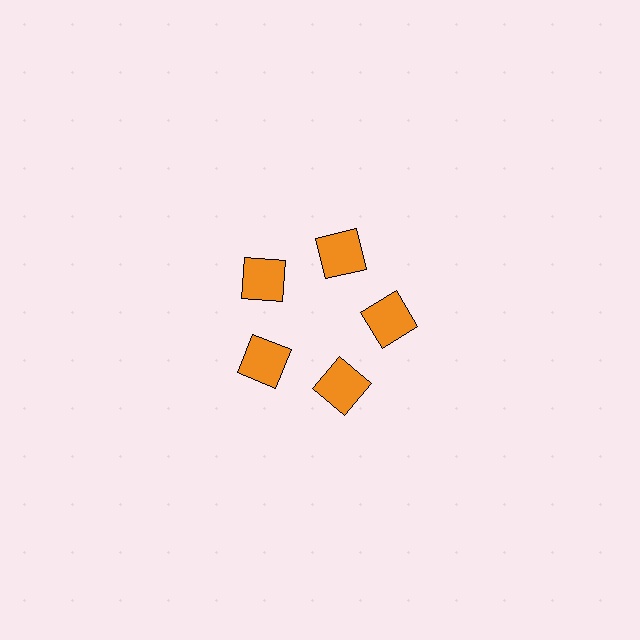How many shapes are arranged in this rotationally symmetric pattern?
There are 5 shapes, arranged in 5 groups of 1.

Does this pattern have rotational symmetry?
Yes, this pattern has 5-fold rotational symmetry. It looks the same after rotating 72 degrees around the center.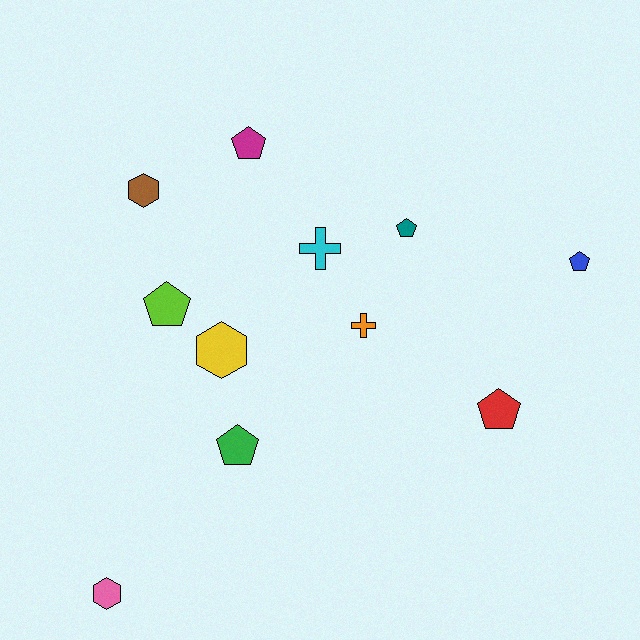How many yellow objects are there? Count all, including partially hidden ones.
There is 1 yellow object.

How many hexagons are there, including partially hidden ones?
There are 3 hexagons.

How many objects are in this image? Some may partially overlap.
There are 11 objects.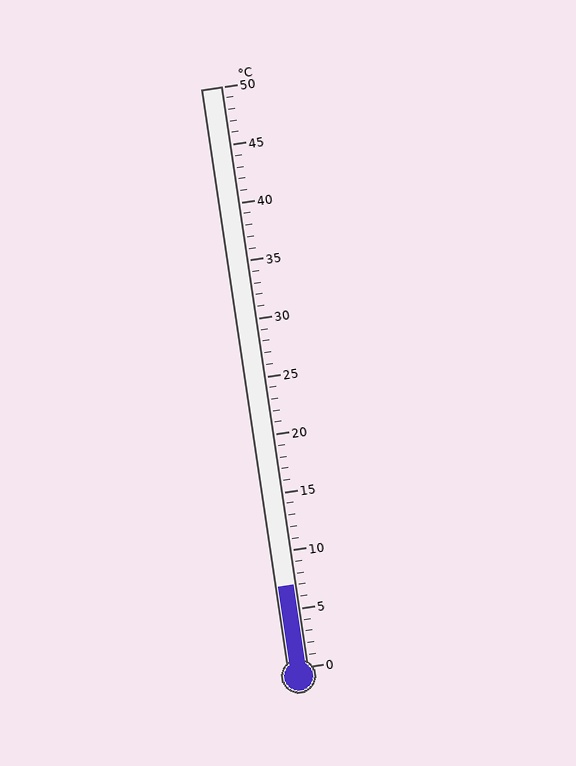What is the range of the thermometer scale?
The thermometer scale ranges from 0°C to 50°C.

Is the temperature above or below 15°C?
The temperature is below 15°C.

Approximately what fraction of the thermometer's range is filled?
The thermometer is filled to approximately 15% of its range.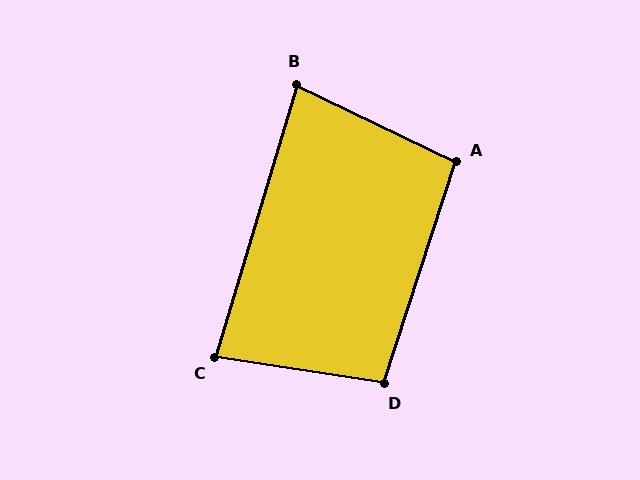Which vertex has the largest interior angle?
D, at approximately 99 degrees.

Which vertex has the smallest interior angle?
B, at approximately 81 degrees.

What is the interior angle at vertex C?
Approximately 82 degrees (acute).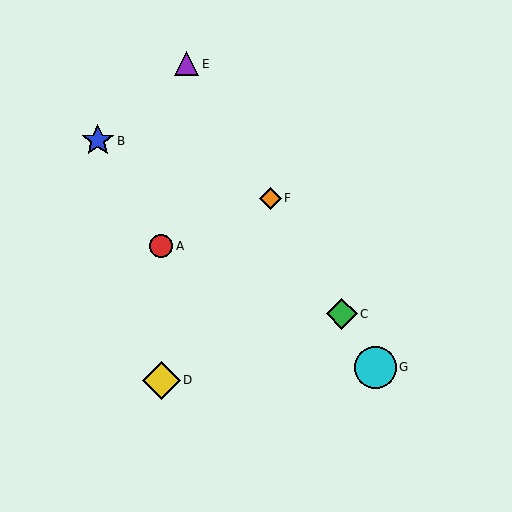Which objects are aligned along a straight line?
Objects C, E, F, G are aligned along a straight line.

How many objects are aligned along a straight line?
4 objects (C, E, F, G) are aligned along a straight line.